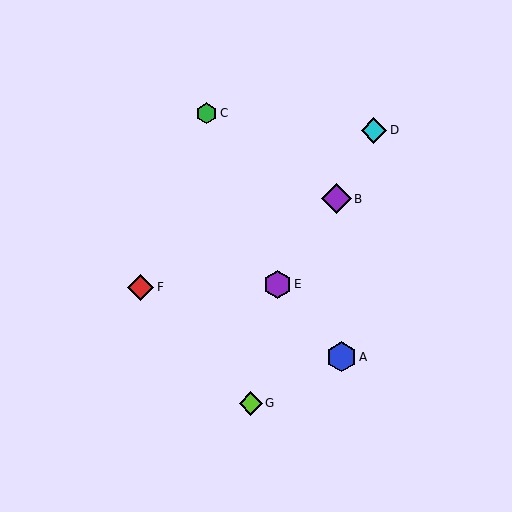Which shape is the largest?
The purple diamond (labeled B) is the largest.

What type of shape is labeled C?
Shape C is a green hexagon.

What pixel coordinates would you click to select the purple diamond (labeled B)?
Click at (336, 199) to select the purple diamond B.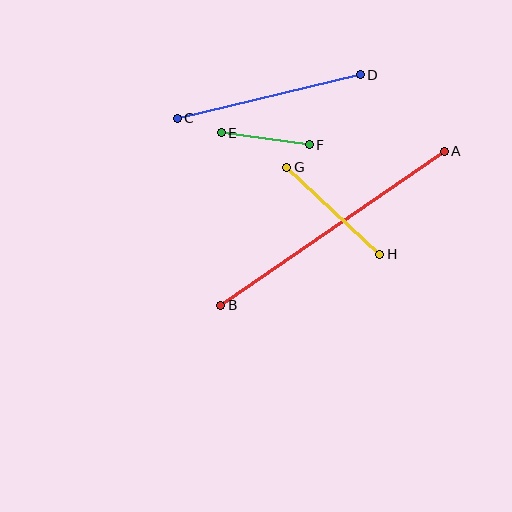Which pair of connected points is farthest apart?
Points A and B are farthest apart.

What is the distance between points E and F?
The distance is approximately 89 pixels.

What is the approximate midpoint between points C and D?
The midpoint is at approximately (269, 96) pixels.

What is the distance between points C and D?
The distance is approximately 188 pixels.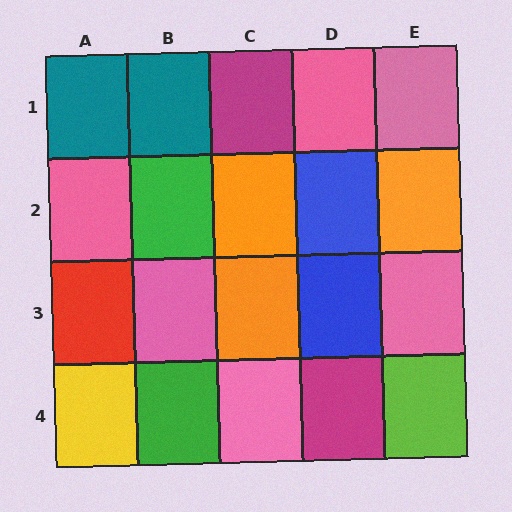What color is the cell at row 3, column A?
Red.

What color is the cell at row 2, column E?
Orange.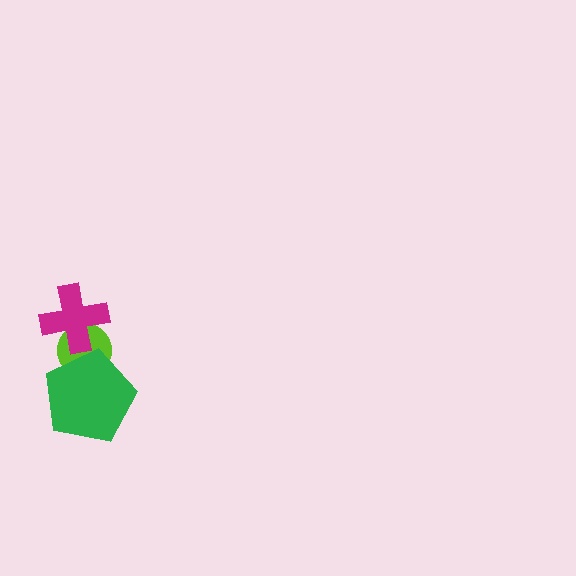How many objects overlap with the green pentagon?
1 object overlaps with the green pentagon.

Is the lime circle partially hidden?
Yes, it is partially covered by another shape.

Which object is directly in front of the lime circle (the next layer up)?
The green pentagon is directly in front of the lime circle.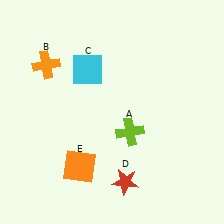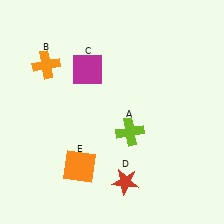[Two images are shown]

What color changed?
The square (C) changed from cyan in Image 1 to magenta in Image 2.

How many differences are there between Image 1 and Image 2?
There is 1 difference between the two images.